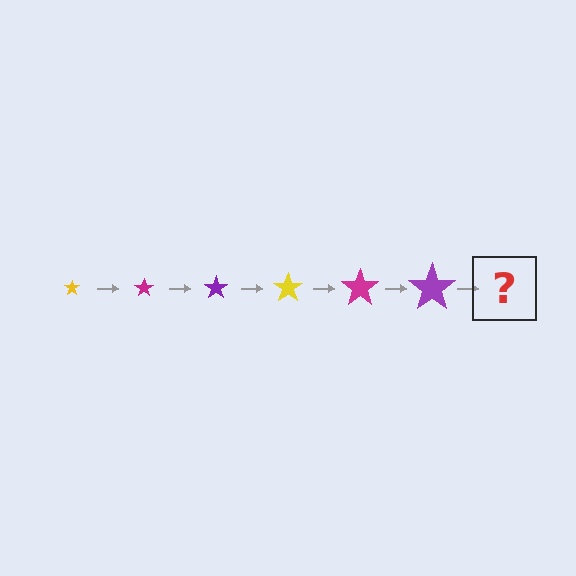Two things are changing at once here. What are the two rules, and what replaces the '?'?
The two rules are that the star grows larger each step and the color cycles through yellow, magenta, and purple. The '?' should be a yellow star, larger than the previous one.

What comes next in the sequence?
The next element should be a yellow star, larger than the previous one.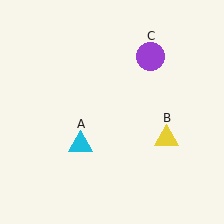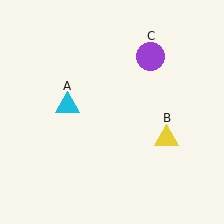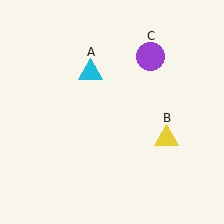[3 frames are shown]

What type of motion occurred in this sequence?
The cyan triangle (object A) rotated clockwise around the center of the scene.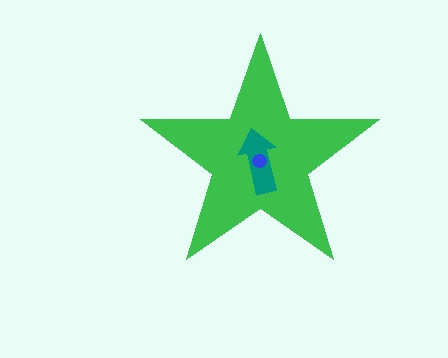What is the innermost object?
The blue circle.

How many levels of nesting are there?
3.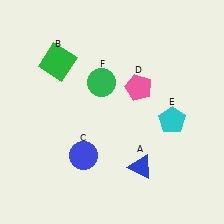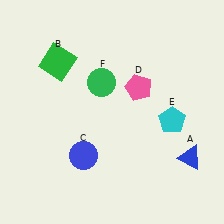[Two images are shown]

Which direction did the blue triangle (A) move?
The blue triangle (A) moved right.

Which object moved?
The blue triangle (A) moved right.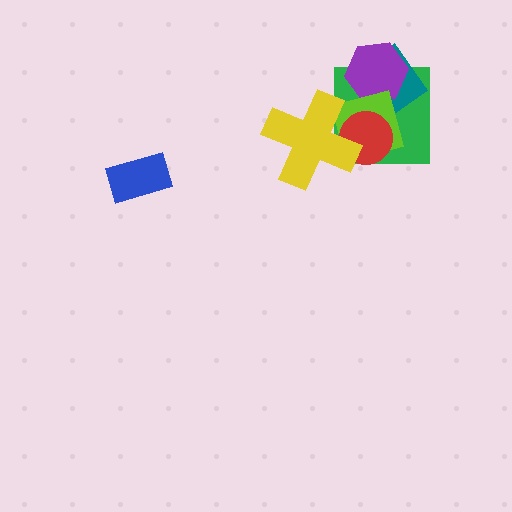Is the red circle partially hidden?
Yes, it is partially covered by another shape.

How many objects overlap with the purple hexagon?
3 objects overlap with the purple hexagon.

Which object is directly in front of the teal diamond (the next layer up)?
The purple hexagon is directly in front of the teal diamond.